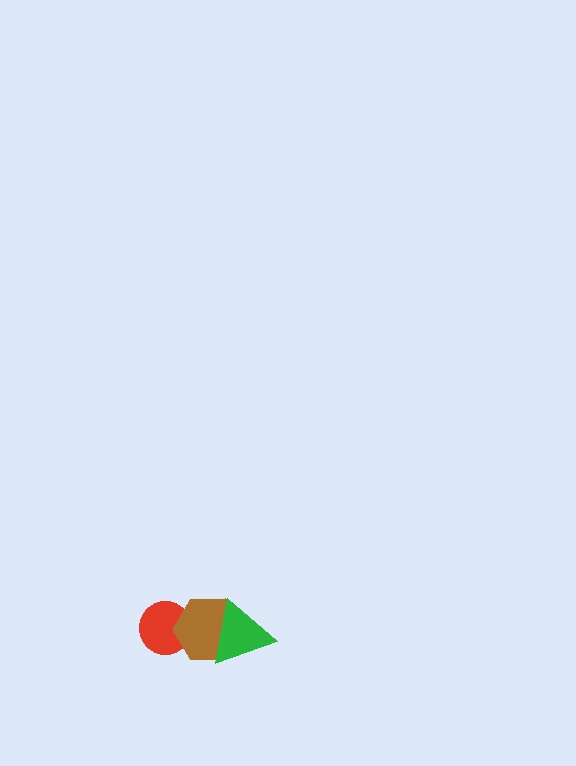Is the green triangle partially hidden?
No, no other shape covers it.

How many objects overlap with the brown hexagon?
2 objects overlap with the brown hexagon.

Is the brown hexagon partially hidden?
Yes, it is partially covered by another shape.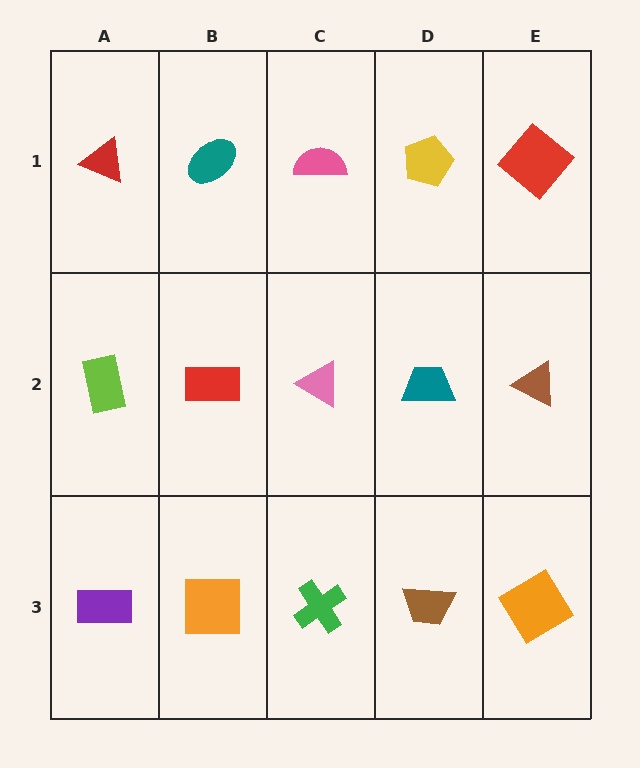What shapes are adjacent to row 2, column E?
A red diamond (row 1, column E), an orange diamond (row 3, column E), a teal trapezoid (row 2, column D).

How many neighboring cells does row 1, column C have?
3.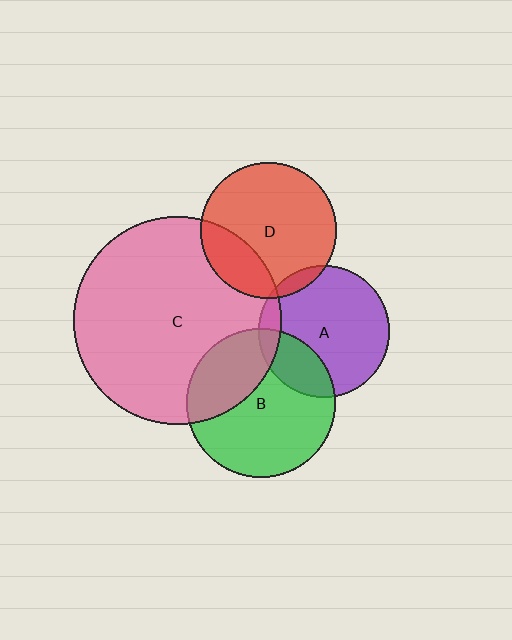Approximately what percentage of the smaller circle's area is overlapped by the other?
Approximately 5%.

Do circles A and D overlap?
Yes.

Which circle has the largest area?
Circle C (pink).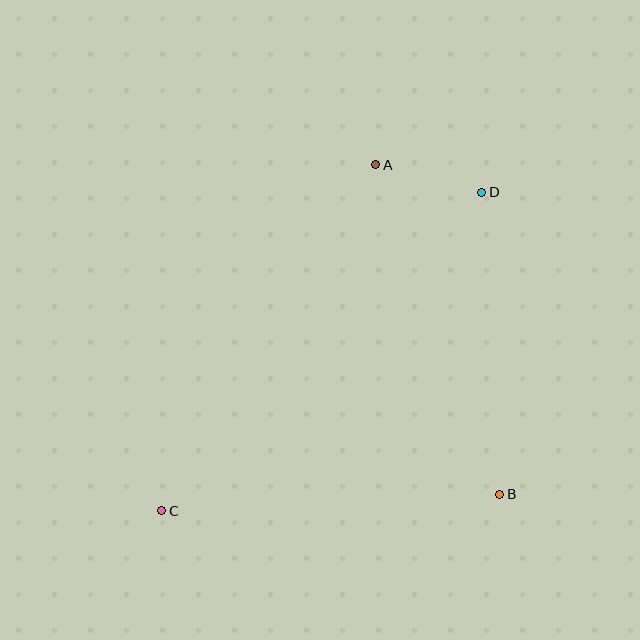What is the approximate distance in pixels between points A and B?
The distance between A and B is approximately 352 pixels.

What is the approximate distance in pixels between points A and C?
The distance between A and C is approximately 407 pixels.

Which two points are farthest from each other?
Points C and D are farthest from each other.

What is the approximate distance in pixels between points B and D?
The distance between B and D is approximately 303 pixels.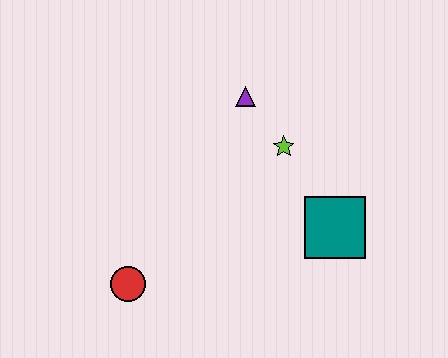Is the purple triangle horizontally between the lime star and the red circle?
Yes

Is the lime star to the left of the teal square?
Yes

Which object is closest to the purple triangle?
The lime star is closest to the purple triangle.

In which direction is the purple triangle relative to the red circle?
The purple triangle is above the red circle.